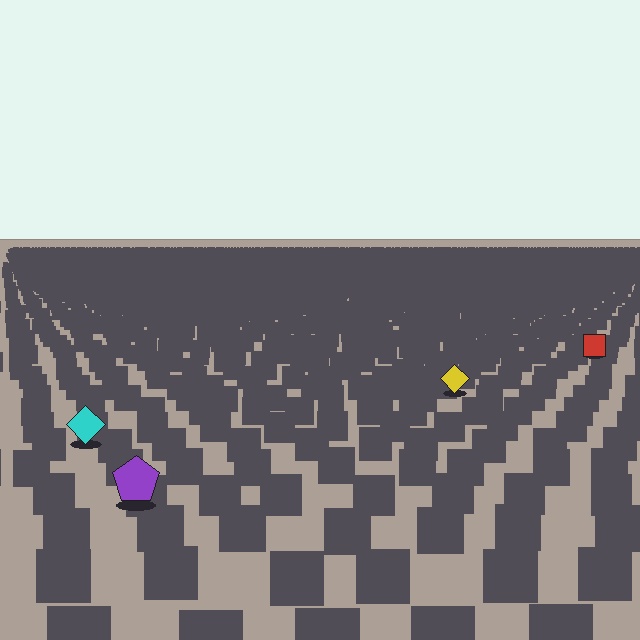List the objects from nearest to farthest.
From nearest to farthest: the purple pentagon, the cyan diamond, the yellow diamond, the red square.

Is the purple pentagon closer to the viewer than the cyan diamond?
Yes. The purple pentagon is closer — you can tell from the texture gradient: the ground texture is coarser near it.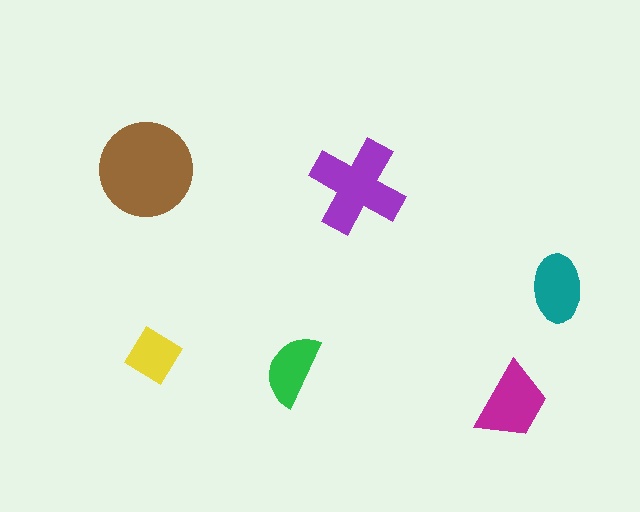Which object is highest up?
The brown circle is topmost.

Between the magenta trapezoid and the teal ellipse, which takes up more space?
The magenta trapezoid.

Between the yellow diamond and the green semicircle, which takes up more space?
The green semicircle.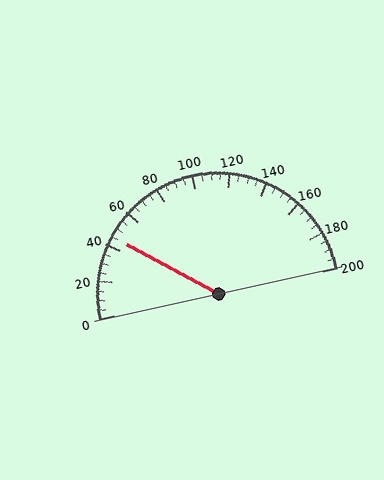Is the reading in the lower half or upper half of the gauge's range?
The reading is in the lower half of the range (0 to 200).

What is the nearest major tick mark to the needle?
The nearest major tick mark is 40.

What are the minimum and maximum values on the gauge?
The gauge ranges from 0 to 200.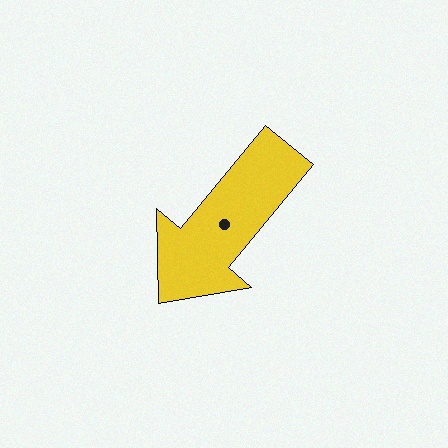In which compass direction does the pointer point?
Southwest.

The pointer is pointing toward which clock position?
Roughly 7 o'clock.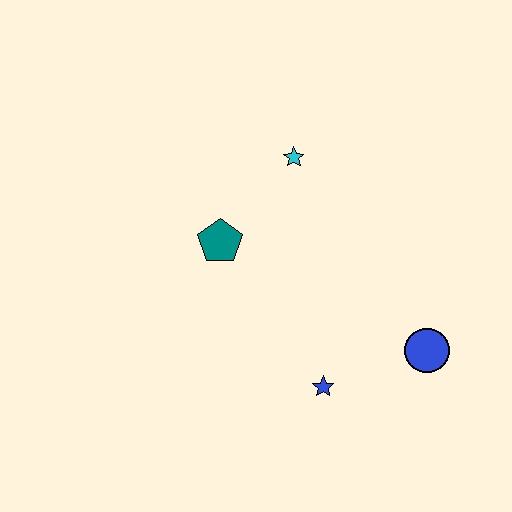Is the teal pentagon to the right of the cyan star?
No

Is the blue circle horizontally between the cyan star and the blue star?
No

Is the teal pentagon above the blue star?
Yes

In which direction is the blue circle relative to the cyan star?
The blue circle is below the cyan star.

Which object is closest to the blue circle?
The blue star is closest to the blue circle.